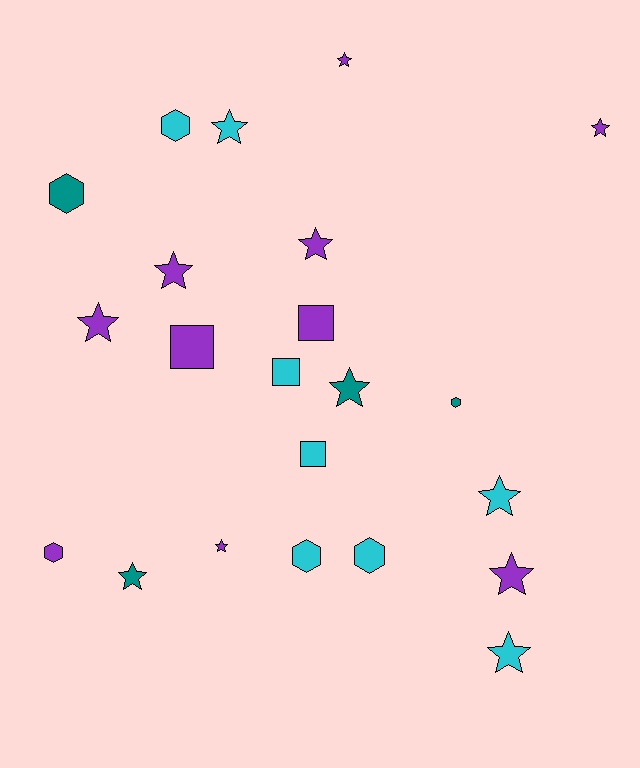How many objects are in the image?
There are 22 objects.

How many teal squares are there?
There are no teal squares.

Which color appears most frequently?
Purple, with 10 objects.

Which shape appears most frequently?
Star, with 12 objects.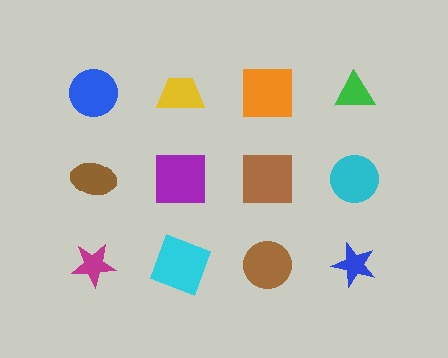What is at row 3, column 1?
A magenta star.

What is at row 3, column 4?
A blue star.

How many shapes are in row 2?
4 shapes.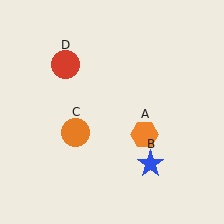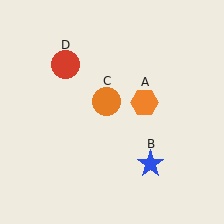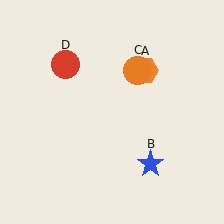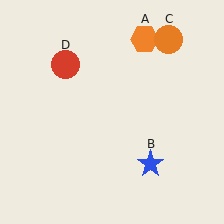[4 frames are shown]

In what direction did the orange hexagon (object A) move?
The orange hexagon (object A) moved up.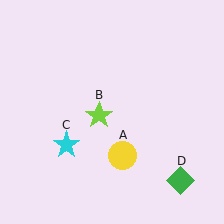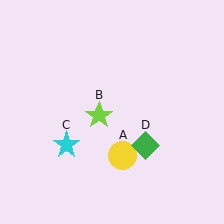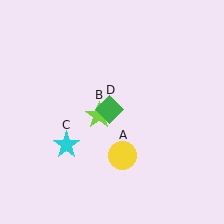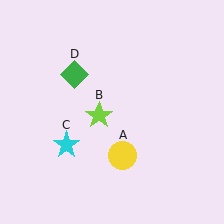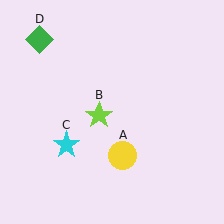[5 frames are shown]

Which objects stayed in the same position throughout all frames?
Yellow circle (object A) and lime star (object B) and cyan star (object C) remained stationary.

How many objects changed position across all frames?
1 object changed position: green diamond (object D).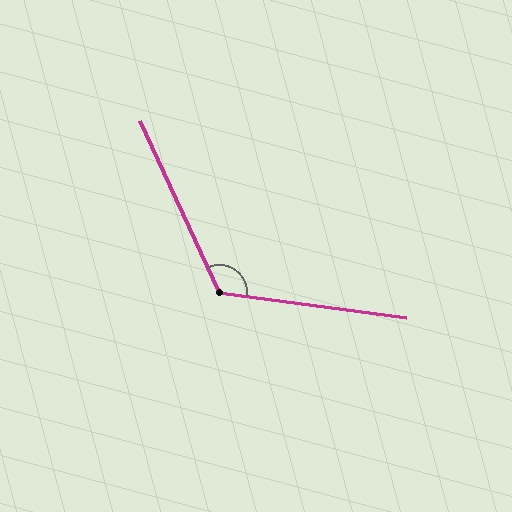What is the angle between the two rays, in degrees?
Approximately 122 degrees.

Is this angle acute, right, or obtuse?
It is obtuse.